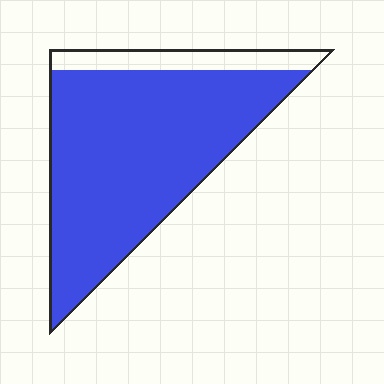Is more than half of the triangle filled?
Yes.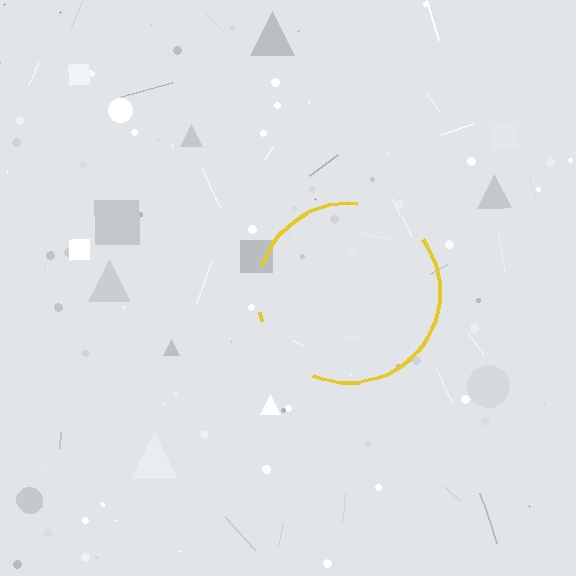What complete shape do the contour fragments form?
The contour fragments form a circle.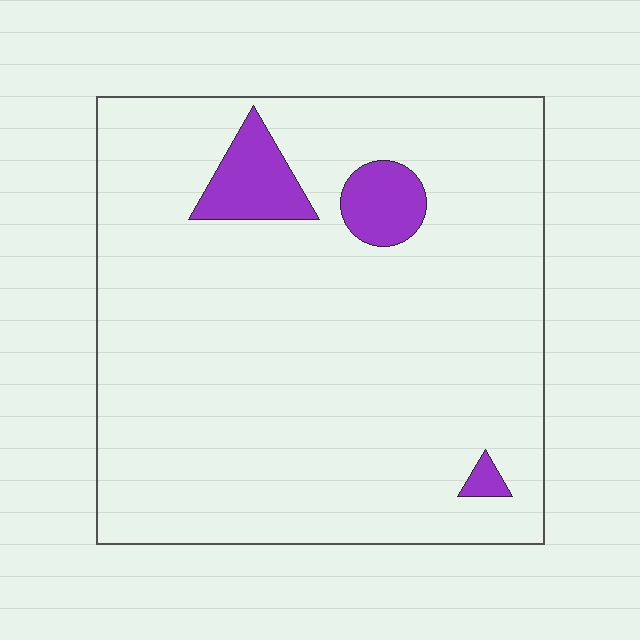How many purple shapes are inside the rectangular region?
3.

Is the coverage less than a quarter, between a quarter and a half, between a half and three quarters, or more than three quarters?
Less than a quarter.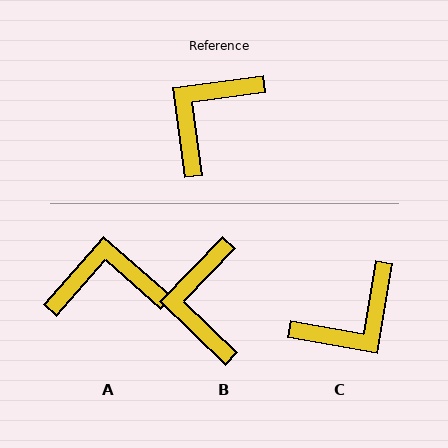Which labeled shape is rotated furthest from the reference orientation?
C, about 163 degrees away.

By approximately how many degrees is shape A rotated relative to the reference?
Approximately 49 degrees clockwise.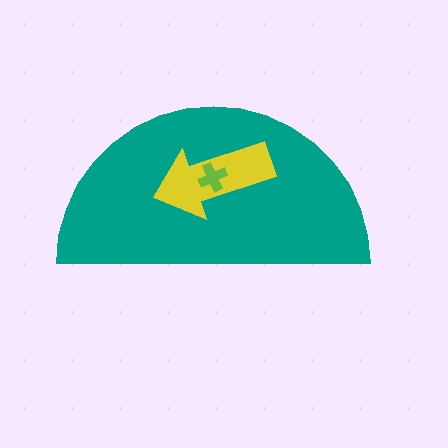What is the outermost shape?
The teal semicircle.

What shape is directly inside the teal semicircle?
The yellow arrow.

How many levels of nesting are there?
3.